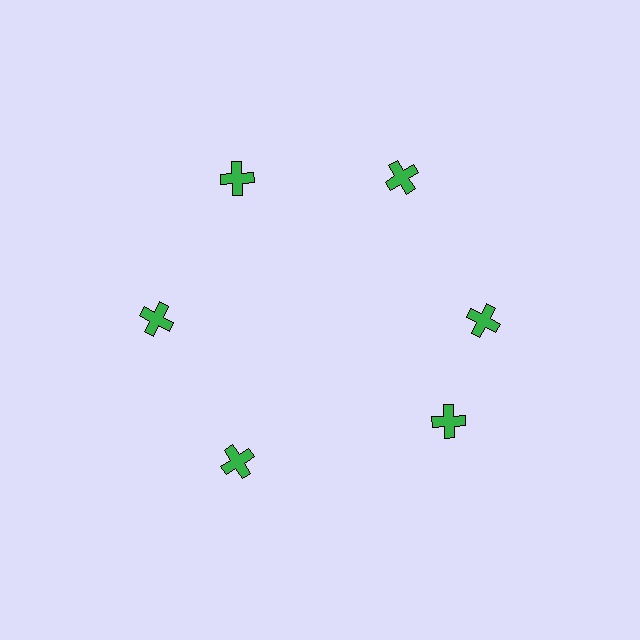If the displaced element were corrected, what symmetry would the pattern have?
It would have 6-fold rotational symmetry — the pattern would map onto itself every 60 degrees.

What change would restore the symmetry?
The symmetry would be restored by rotating it back into even spacing with its neighbors so that all 6 crosses sit at equal angles and equal distance from the center.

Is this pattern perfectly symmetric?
No. The 6 green crosses are arranged in a ring, but one element near the 5 o'clock position is rotated out of alignment along the ring, breaking the 6-fold rotational symmetry.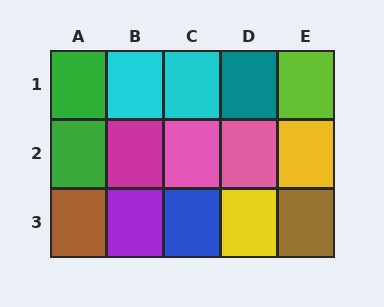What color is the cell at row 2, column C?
Pink.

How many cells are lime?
1 cell is lime.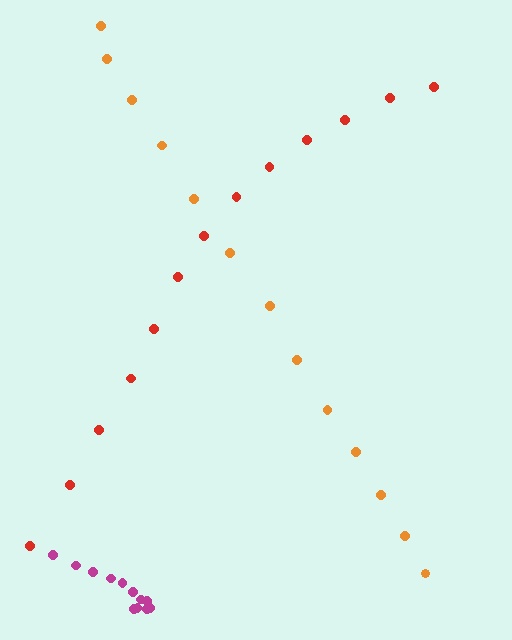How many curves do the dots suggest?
There are 3 distinct paths.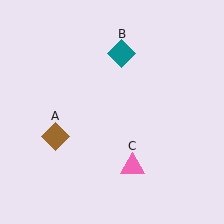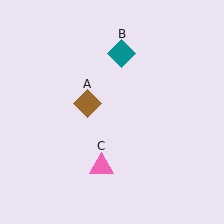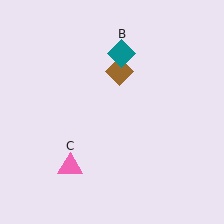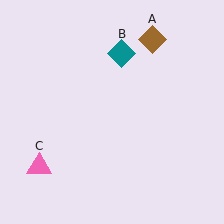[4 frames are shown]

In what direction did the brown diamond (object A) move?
The brown diamond (object A) moved up and to the right.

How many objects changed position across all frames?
2 objects changed position: brown diamond (object A), pink triangle (object C).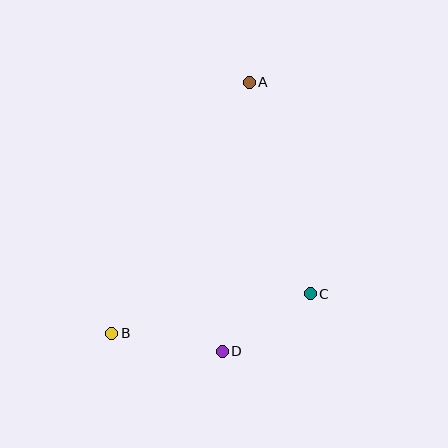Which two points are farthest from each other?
Points A and B are farthest from each other.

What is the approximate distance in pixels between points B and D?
The distance between B and D is approximately 112 pixels.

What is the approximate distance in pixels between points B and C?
The distance between B and C is approximately 202 pixels.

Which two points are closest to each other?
Points C and D are closest to each other.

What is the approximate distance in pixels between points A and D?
The distance between A and D is approximately 270 pixels.